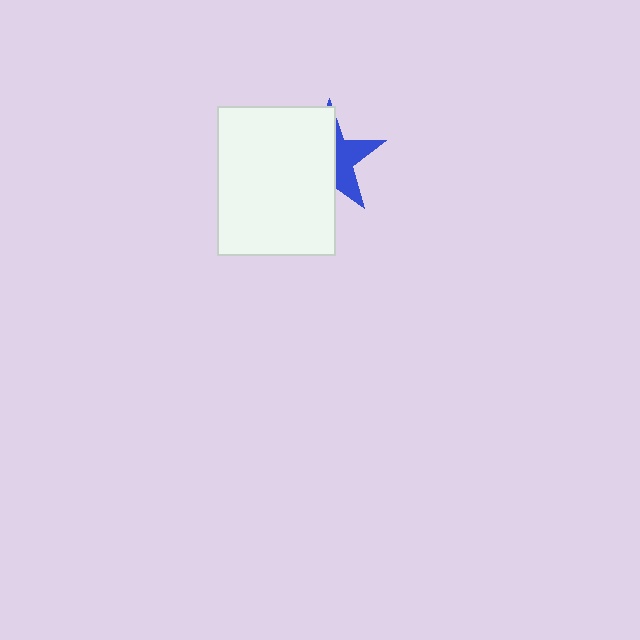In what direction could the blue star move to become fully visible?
The blue star could move right. That would shift it out from behind the white rectangle entirely.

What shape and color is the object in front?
The object in front is a white rectangle.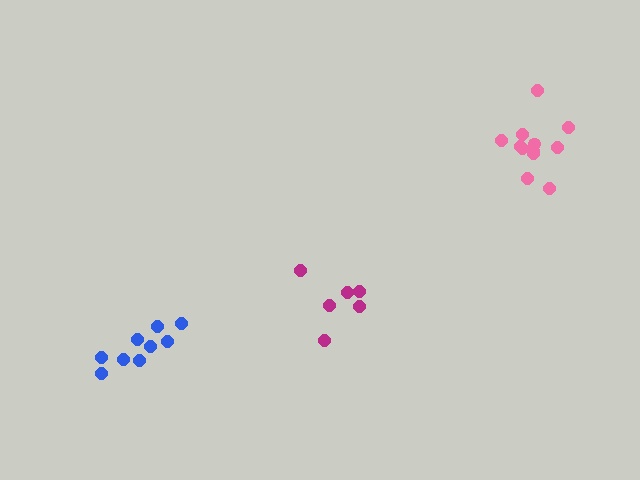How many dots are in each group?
Group 1: 12 dots, Group 2: 6 dots, Group 3: 9 dots (27 total).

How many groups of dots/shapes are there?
There are 3 groups.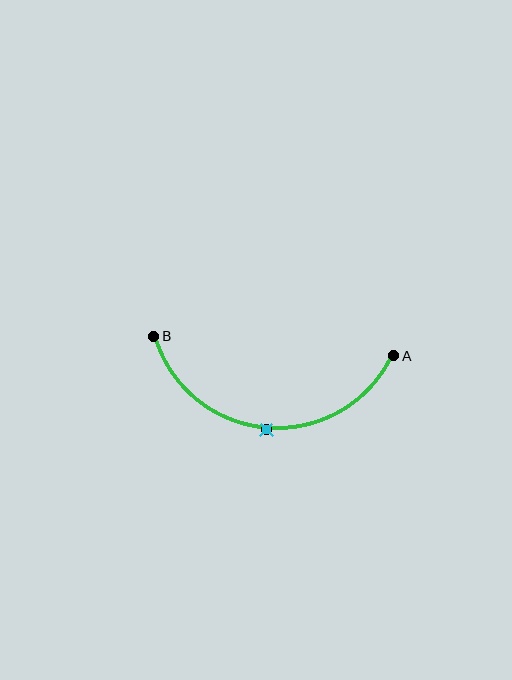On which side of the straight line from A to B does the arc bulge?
The arc bulges below the straight line connecting A and B.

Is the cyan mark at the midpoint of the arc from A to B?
Yes. The cyan mark lies on the arc at equal arc-length from both A and B — it is the arc midpoint.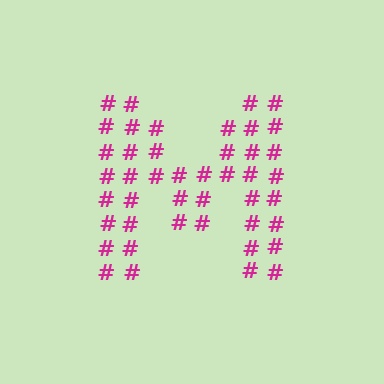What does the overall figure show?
The overall figure shows the letter M.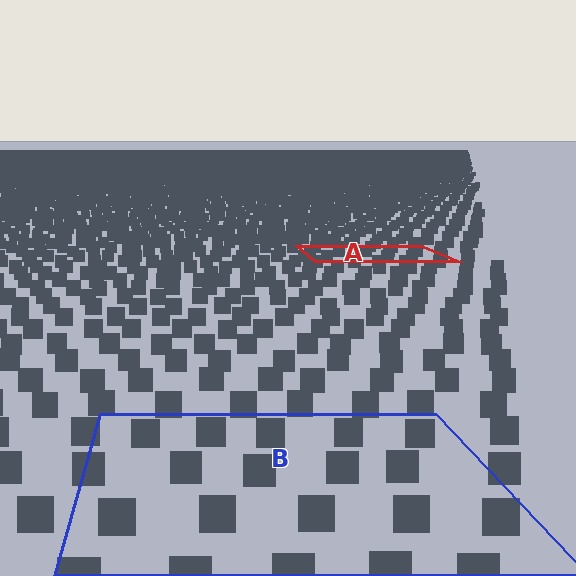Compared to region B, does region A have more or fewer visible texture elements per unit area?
Region A has more texture elements per unit area — they are packed more densely because it is farther away.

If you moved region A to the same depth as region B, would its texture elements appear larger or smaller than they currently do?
They would appear larger. At a closer depth, the same texture elements are projected at a bigger on-screen size.